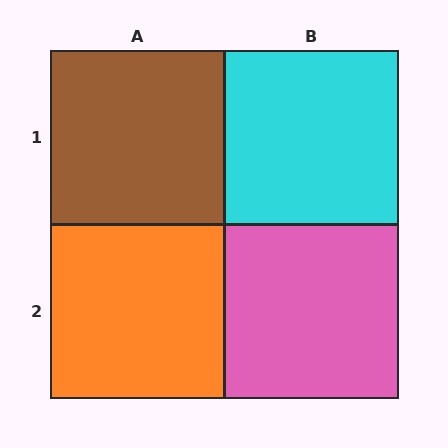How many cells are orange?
1 cell is orange.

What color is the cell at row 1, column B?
Cyan.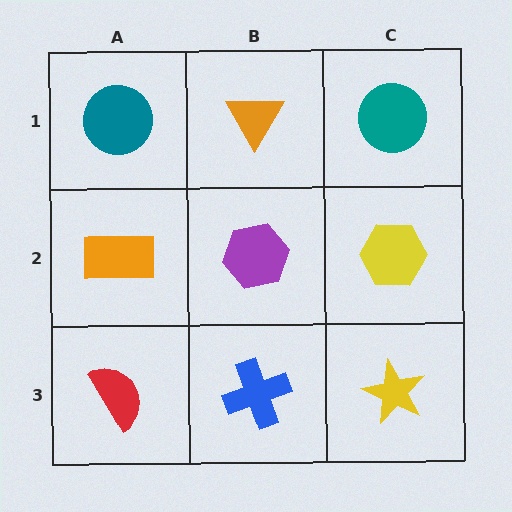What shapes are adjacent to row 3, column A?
An orange rectangle (row 2, column A), a blue cross (row 3, column B).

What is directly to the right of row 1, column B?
A teal circle.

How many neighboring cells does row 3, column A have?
2.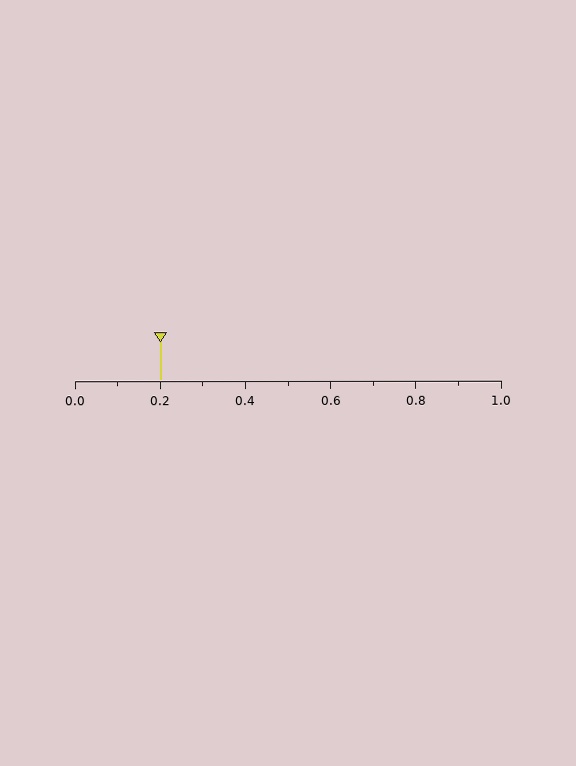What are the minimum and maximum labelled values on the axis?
The axis runs from 0.0 to 1.0.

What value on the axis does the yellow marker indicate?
The marker indicates approximately 0.2.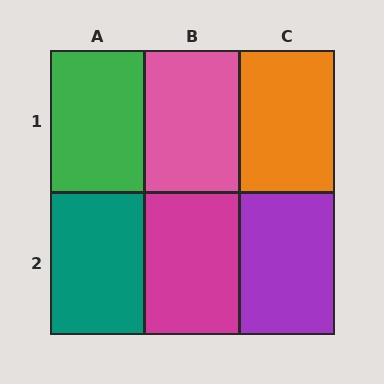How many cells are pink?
1 cell is pink.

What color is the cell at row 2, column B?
Magenta.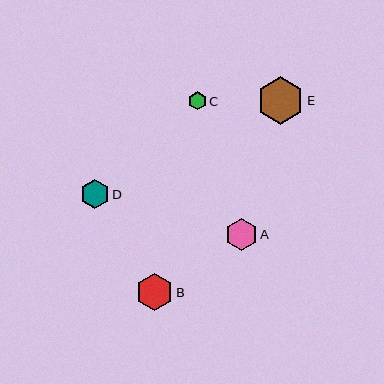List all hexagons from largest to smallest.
From largest to smallest: E, B, A, D, C.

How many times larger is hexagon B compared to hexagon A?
Hexagon B is approximately 1.2 times the size of hexagon A.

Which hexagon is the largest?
Hexagon E is the largest with a size of approximately 47 pixels.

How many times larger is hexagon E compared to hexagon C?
Hexagon E is approximately 2.6 times the size of hexagon C.